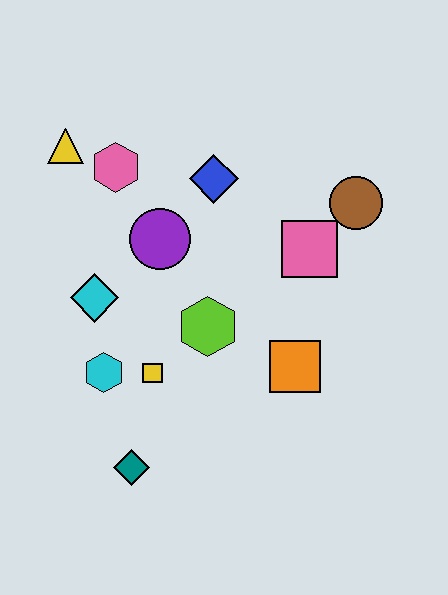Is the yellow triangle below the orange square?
No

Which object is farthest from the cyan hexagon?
The brown circle is farthest from the cyan hexagon.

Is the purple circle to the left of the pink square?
Yes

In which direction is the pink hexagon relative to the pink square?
The pink hexagon is to the left of the pink square.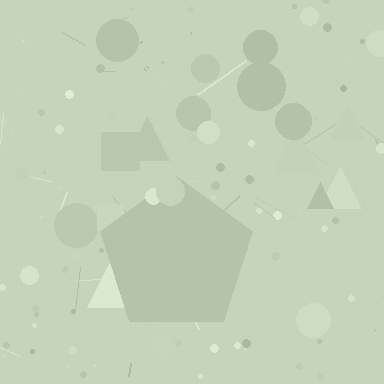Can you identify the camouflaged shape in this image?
The camouflaged shape is a pentagon.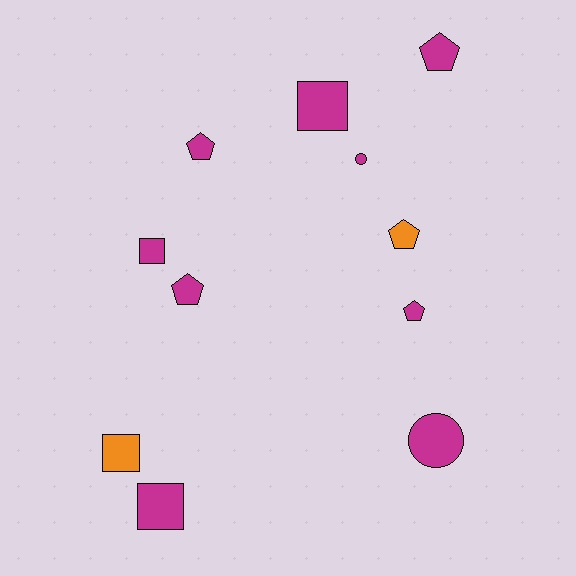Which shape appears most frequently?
Pentagon, with 5 objects.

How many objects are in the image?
There are 11 objects.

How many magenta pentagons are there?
There are 4 magenta pentagons.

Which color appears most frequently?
Magenta, with 9 objects.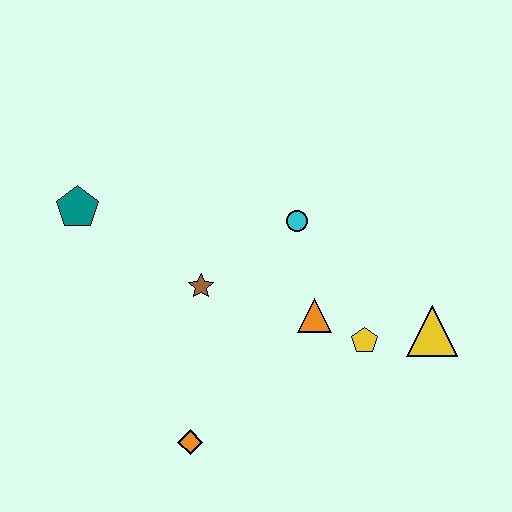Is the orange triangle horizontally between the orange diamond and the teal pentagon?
No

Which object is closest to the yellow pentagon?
The orange triangle is closest to the yellow pentagon.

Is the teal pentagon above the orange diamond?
Yes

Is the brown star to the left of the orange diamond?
No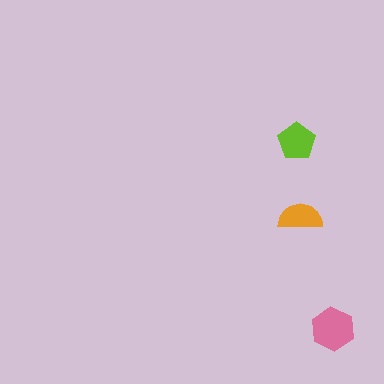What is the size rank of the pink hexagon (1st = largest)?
1st.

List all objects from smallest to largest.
The orange semicircle, the lime pentagon, the pink hexagon.